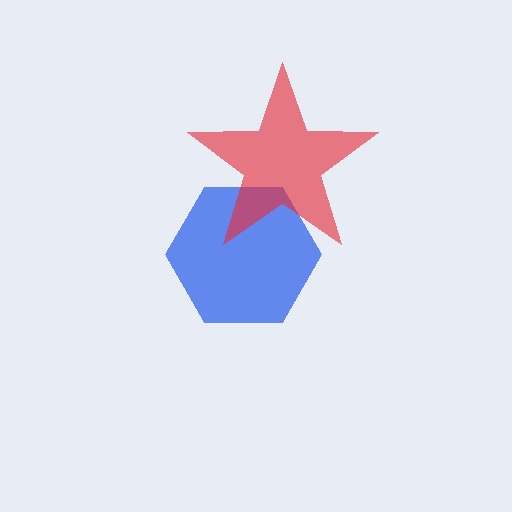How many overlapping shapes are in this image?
There are 2 overlapping shapes in the image.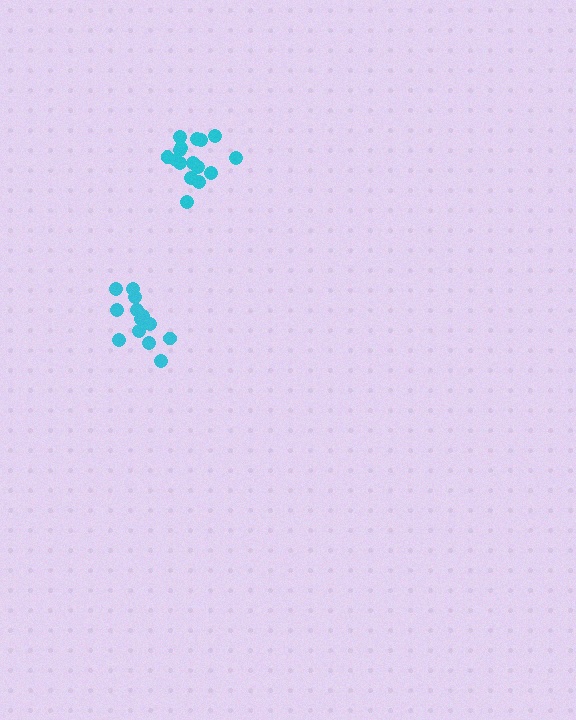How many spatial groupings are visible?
There are 2 spatial groupings.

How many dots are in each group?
Group 1: 16 dots, Group 2: 13 dots (29 total).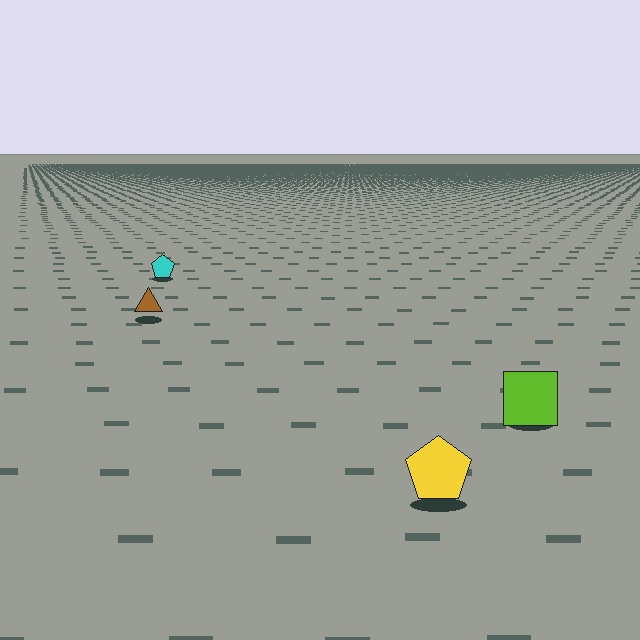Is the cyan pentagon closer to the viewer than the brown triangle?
No. The brown triangle is closer — you can tell from the texture gradient: the ground texture is coarser near it.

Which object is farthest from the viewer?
The cyan pentagon is farthest from the viewer. It appears smaller and the ground texture around it is denser.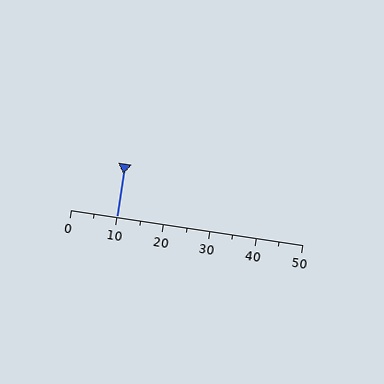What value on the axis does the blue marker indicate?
The marker indicates approximately 10.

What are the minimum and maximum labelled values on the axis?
The axis runs from 0 to 50.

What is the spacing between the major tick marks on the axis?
The major ticks are spaced 10 apart.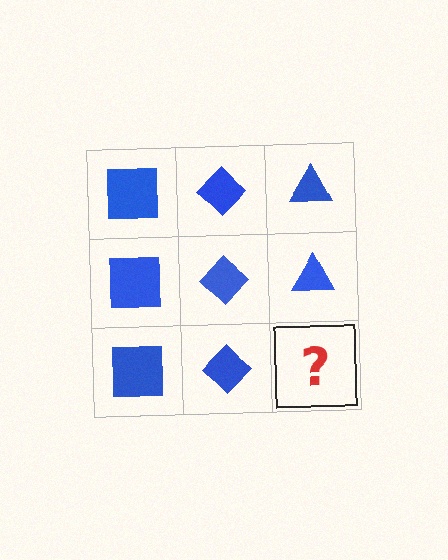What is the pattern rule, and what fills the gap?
The rule is that each column has a consistent shape. The gap should be filled with a blue triangle.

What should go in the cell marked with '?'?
The missing cell should contain a blue triangle.